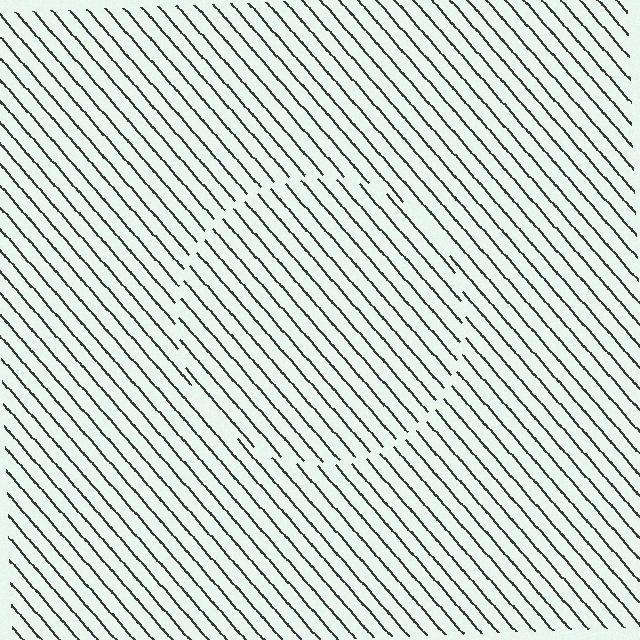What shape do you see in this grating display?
An illusory circle. The interior of the shape contains the same grating, shifted by half a period — the contour is defined by the phase discontinuity where line-ends from the inner and outer gratings abut.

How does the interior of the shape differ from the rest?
The interior of the shape contains the same grating, shifted by half a period — the contour is defined by the phase discontinuity where line-ends from the inner and outer gratings abut.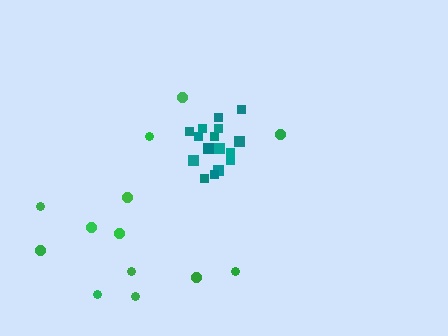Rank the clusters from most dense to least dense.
teal, green.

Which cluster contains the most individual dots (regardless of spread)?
Teal (16).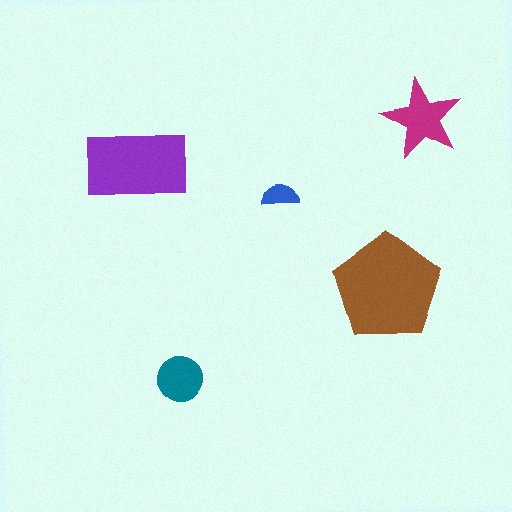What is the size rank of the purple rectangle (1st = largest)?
2nd.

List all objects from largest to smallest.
The brown pentagon, the purple rectangle, the magenta star, the teal circle, the blue semicircle.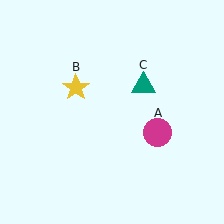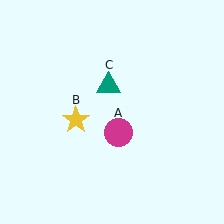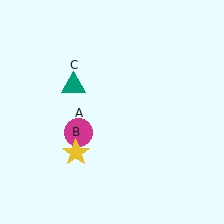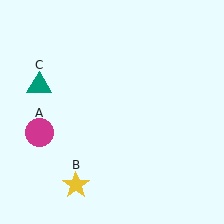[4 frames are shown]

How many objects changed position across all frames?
3 objects changed position: magenta circle (object A), yellow star (object B), teal triangle (object C).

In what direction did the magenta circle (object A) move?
The magenta circle (object A) moved left.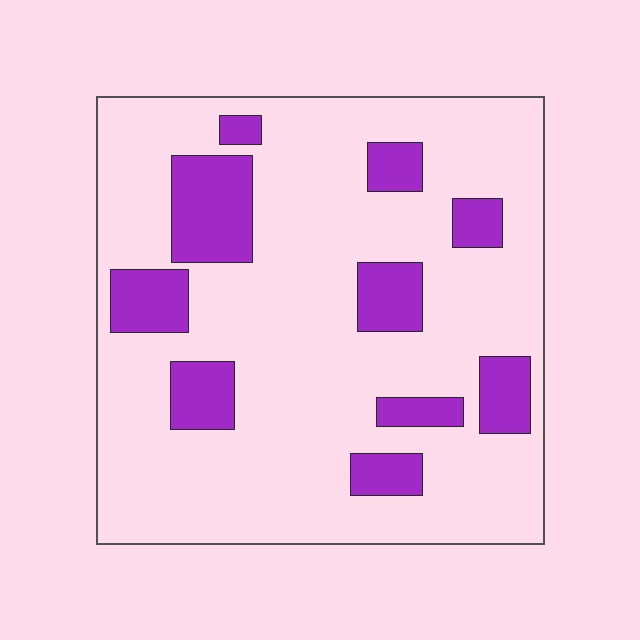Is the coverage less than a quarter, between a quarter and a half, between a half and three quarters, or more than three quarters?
Less than a quarter.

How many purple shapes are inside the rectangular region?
10.